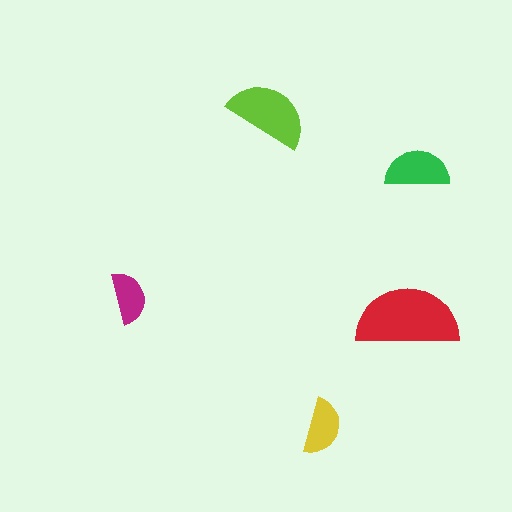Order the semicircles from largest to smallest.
the red one, the lime one, the green one, the yellow one, the magenta one.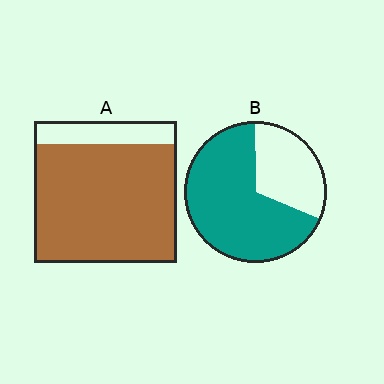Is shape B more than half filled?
Yes.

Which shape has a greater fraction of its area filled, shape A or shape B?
Shape A.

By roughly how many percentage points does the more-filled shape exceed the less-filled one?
By roughly 15 percentage points (A over B).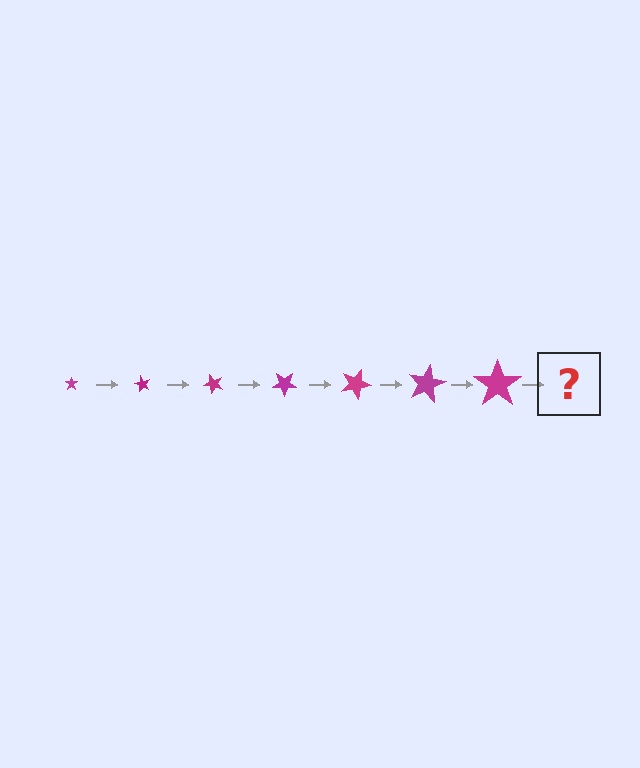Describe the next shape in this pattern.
It should be a star, larger than the previous one and rotated 420 degrees from the start.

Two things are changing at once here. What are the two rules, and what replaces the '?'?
The two rules are that the star grows larger each step and it rotates 60 degrees each step. The '?' should be a star, larger than the previous one and rotated 420 degrees from the start.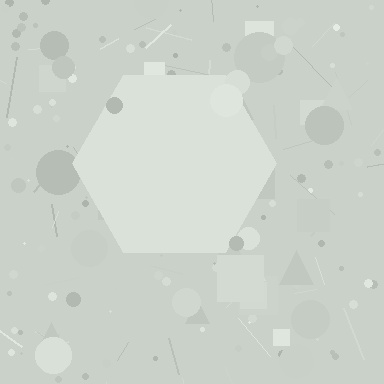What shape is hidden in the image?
A hexagon is hidden in the image.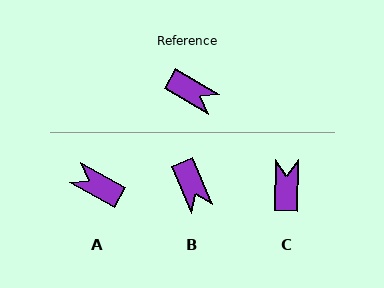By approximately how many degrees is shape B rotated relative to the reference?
Approximately 36 degrees clockwise.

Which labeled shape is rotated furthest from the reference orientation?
A, about 178 degrees away.